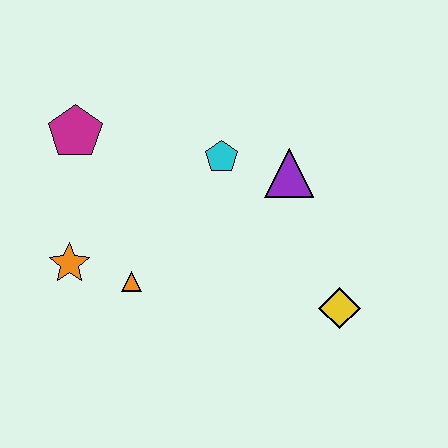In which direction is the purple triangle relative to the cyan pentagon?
The purple triangle is to the right of the cyan pentagon.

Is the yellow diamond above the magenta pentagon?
No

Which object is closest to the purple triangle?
The cyan pentagon is closest to the purple triangle.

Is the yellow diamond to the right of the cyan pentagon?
Yes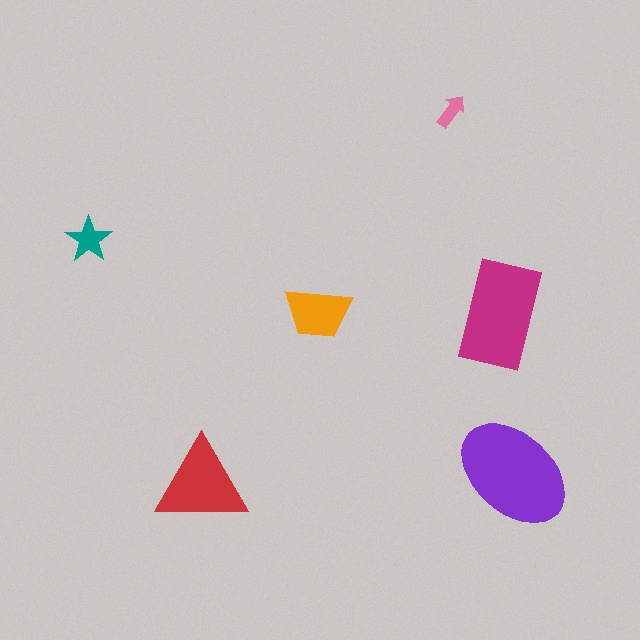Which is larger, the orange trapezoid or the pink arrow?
The orange trapezoid.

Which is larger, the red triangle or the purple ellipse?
The purple ellipse.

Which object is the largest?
The purple ellipse.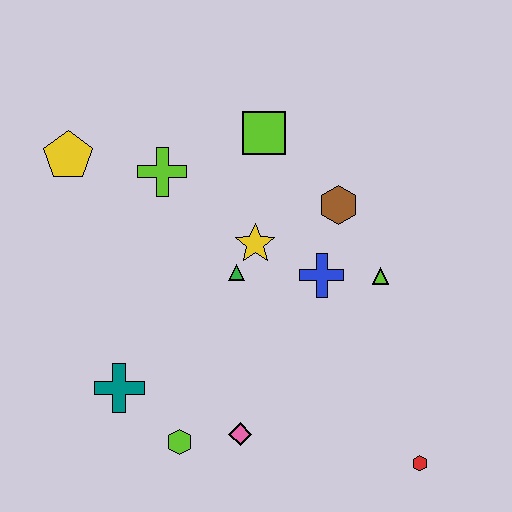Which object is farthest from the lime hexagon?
The lime square is farthest from the lime hexagon.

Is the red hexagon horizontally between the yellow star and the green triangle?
No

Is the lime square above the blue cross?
Yes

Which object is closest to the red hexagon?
The pink diamond is closest to the red hexagon.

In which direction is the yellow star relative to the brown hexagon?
The yellow star is to the left of the brown hexagon.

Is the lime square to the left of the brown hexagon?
Yes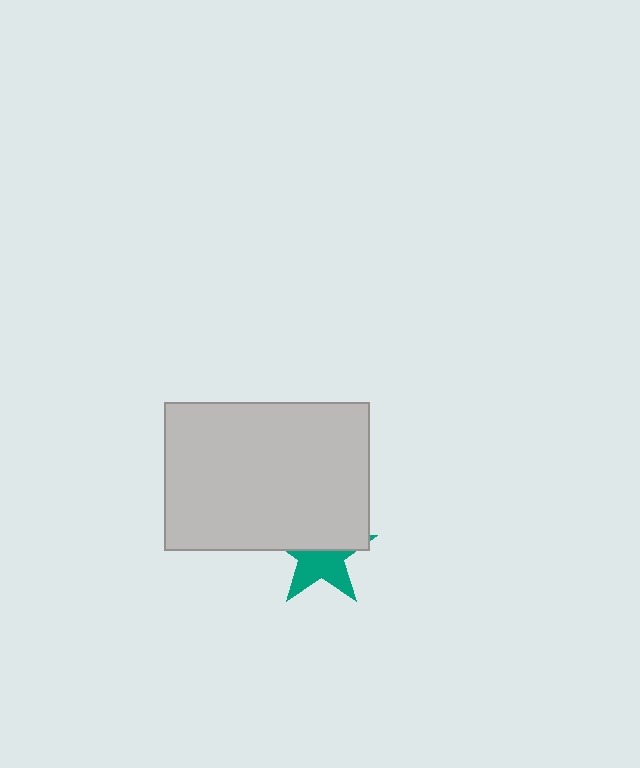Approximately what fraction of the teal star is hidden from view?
Roughly 49% of the teal star is hidden behind the light gray rectangle.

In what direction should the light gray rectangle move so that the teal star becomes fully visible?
The light gray rectangle should move up. That is the shortest direction to clear the overlap and leave the teal star fully visible.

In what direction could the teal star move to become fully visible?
The teal star could move down. That would shift it out from behind the light gray rectangle entirely.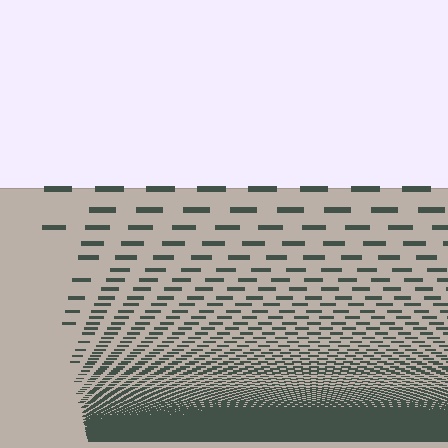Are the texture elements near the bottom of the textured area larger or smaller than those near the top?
Smaller. The gradient is inverted — elements near the bottom are smaller and denser.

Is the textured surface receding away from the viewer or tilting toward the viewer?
The surface appears to tilt toward the viewer. Texture elements get larger and sparser toward the top.